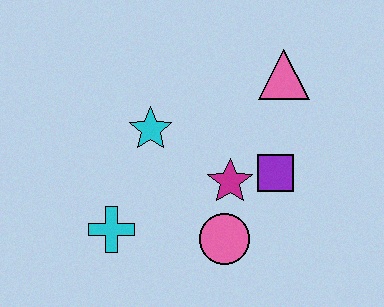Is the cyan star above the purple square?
Yes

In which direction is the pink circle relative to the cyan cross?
The pink circle is to the right of the cyan cross.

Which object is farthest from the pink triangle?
The cyan cross is farthest from the pink triangle.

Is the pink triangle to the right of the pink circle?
Yes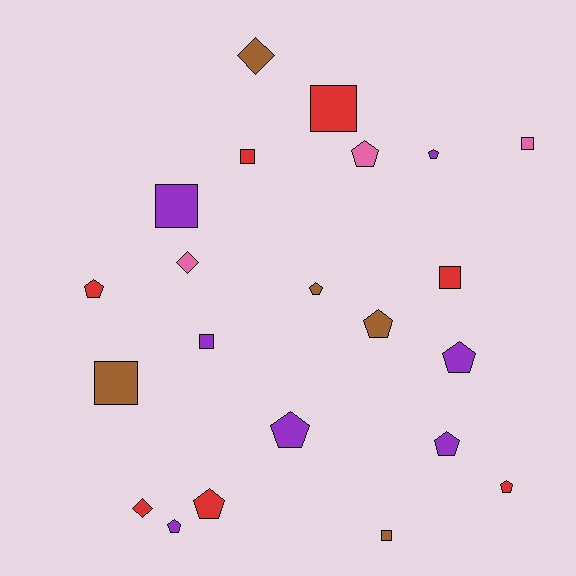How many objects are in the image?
There are 22 objects.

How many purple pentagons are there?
There are 5 purple pentagons.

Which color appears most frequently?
Purple, with 7 objects.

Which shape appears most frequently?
Pentagon, with 11 objects.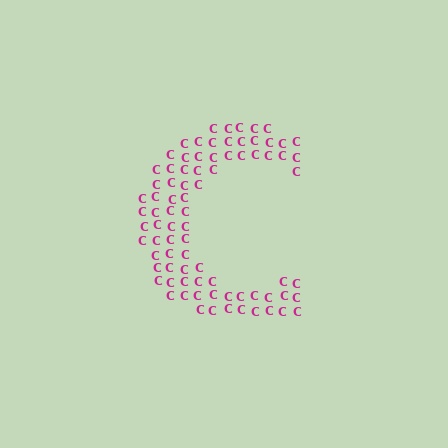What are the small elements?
The small elements are letter C's.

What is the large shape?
The large shape is the letter C.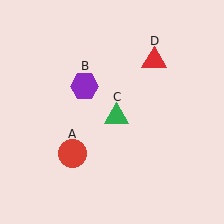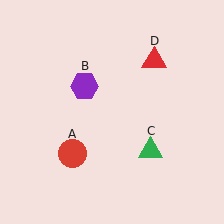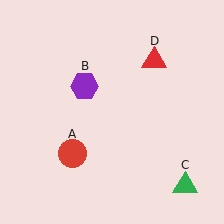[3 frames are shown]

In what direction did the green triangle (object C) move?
The green triangle (object C) moved down and to the right.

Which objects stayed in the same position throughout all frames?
Red circle (object A) and purple hexagon (object B) and red triangle (object D) remained stationary.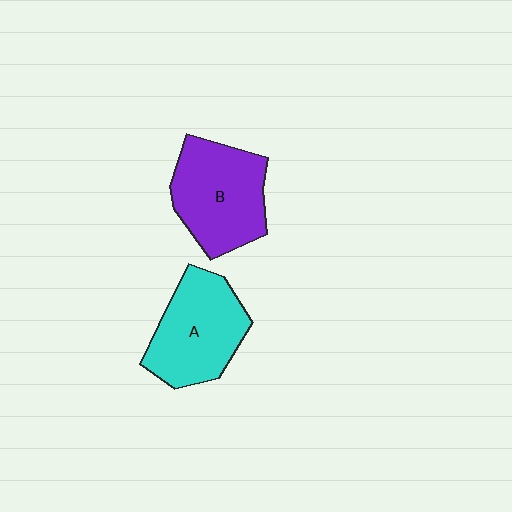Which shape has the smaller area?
Shape A (cyan).